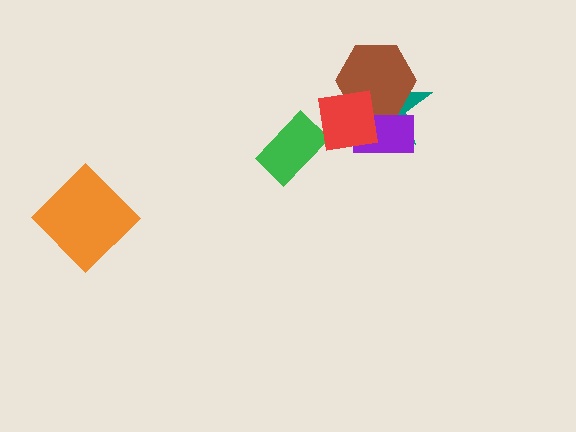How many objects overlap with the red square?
4 objects overlap with the red square.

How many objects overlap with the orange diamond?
0 objects overlap with the orange diamond.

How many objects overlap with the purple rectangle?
3 objects overlap with the purple rectangle.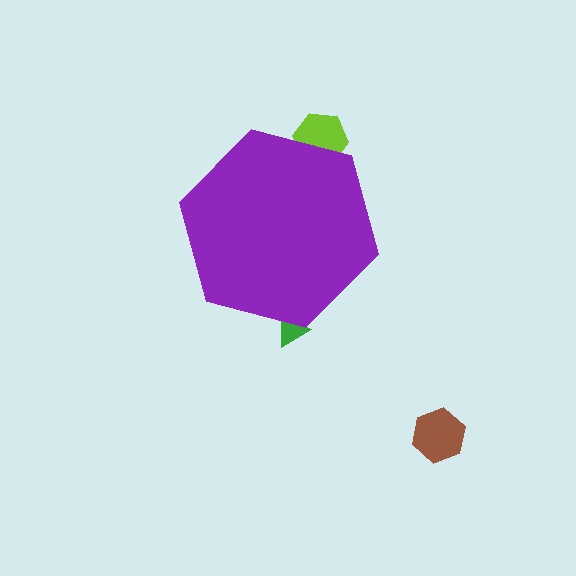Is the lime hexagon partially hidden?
Yes, the lime hexagon is partially hidden behind the purple hexagon.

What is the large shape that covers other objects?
A purple hexagon.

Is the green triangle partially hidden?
Yes, the green triangle is partially hidden behind the purple hexagon.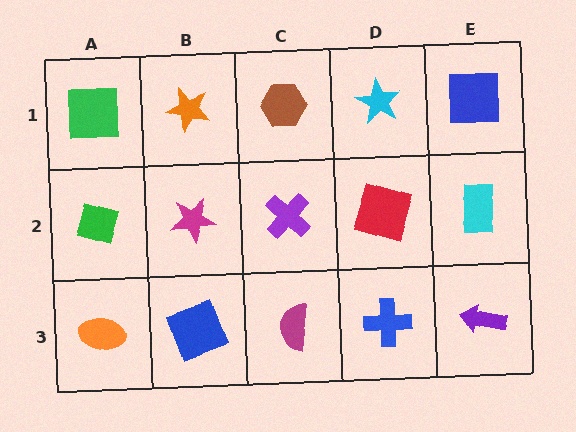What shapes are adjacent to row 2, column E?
A blue square (row 1, column E), a purple arrow (row 3, column E), a red square (row 2, column D).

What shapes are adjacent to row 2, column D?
A cyan star (row 1, column D), a blue cross (row 3, column D), a purple cross (row 2, column C), a cyan rectangle (row 2, column E).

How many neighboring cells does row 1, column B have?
3.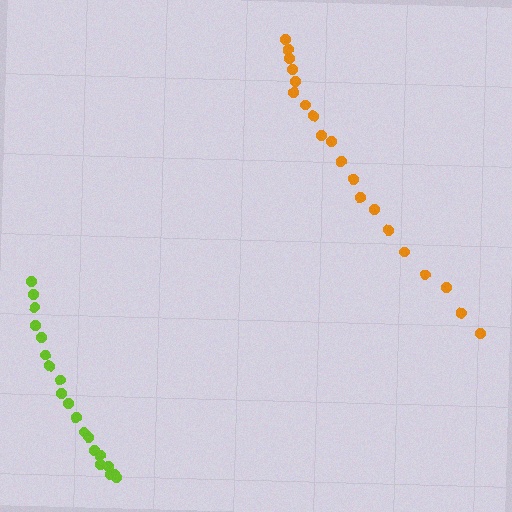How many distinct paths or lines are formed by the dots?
There are 2 distinct paths.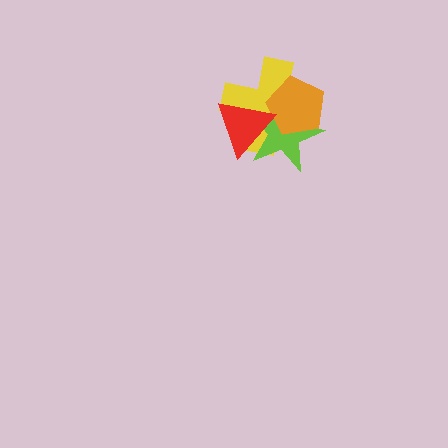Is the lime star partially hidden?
Yes, it is partially covered by another shape.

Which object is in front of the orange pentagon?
The red triangle is in front of the orange pentagon.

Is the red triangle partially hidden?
No, no other shape covers it.